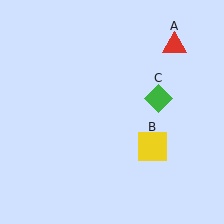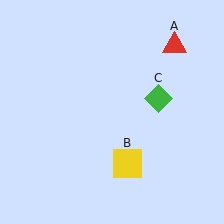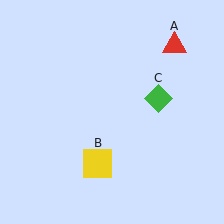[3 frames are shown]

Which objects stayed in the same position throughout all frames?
Red triangle (object A) and green diamond (object C) remained stationary.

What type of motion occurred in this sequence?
The yellow square (object B) rotated clockwise around the center of the scene.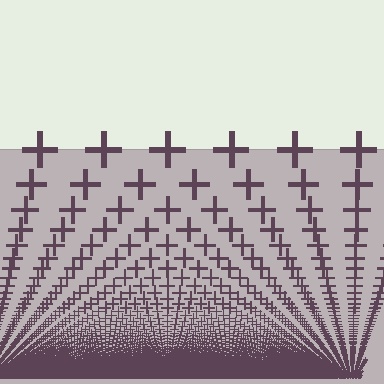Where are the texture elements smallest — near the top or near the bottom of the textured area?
Near the bottom.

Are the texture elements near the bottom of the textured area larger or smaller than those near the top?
Smaller. The gradient is inverted — elements near the bottom are smaller and denser.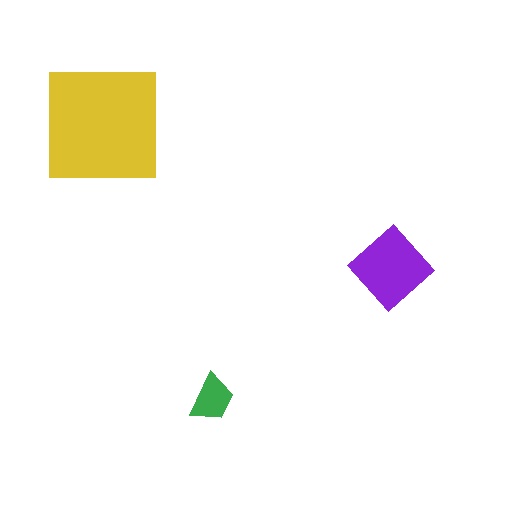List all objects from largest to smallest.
The yellow square, the purple diamond, the green trapezoid.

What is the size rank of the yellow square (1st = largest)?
1st.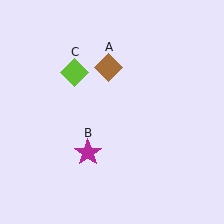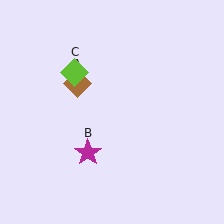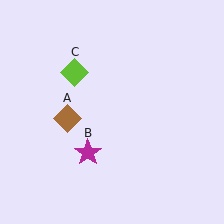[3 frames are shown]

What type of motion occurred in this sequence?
The brown diamond (object A) rotated counterclockwise around the center of the scene.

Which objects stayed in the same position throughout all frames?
Magenta star (object B) and lime diamond (object C) remained stationary.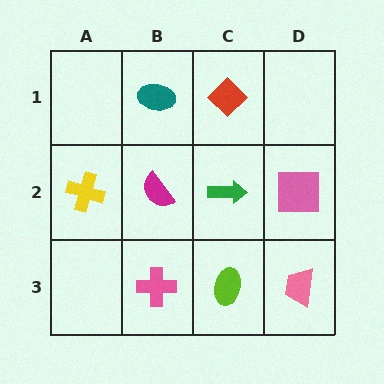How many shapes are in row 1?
2 shapes.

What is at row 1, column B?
A teal ellipse.